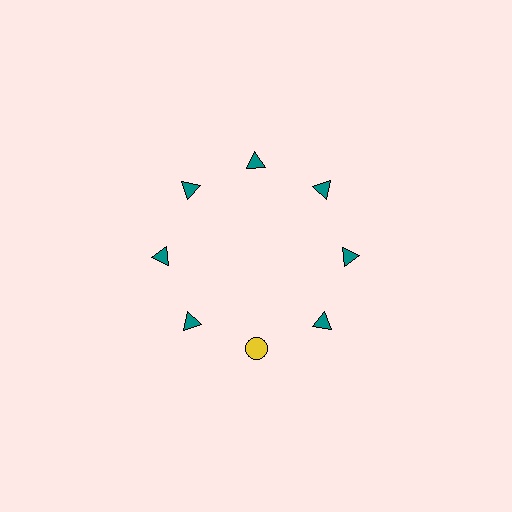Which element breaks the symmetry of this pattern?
The yellow circle at roughly the 6 o'clock position breaks the symmetry. All other shapes are teal triangles.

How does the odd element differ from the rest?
It differs in both color (yellow instead of teal) and shape (circle instead of triangle).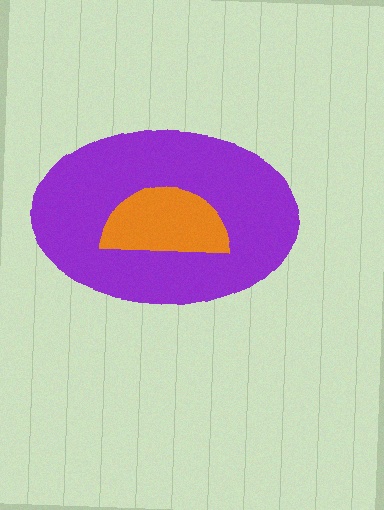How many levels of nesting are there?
2.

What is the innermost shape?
The orange semicircle.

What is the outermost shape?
The purple ellipse.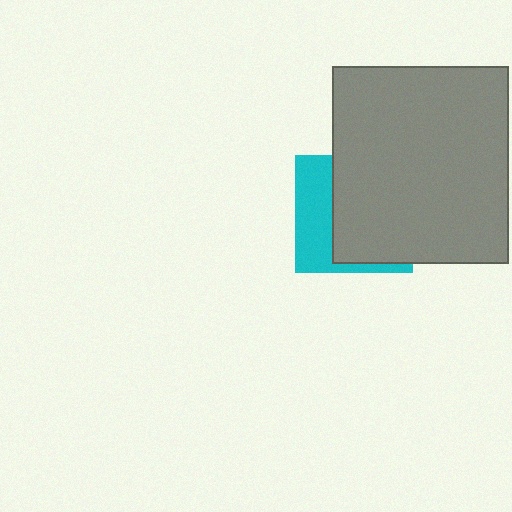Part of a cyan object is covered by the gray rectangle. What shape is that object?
It is a square.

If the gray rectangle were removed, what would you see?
You would see the complete cyan square.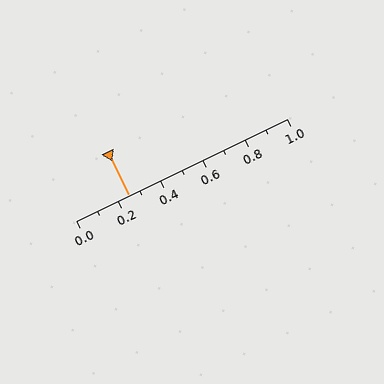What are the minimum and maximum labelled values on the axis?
The axis runs from 0.0 to 1.0.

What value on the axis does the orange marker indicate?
The marker indicates approximately 0.25.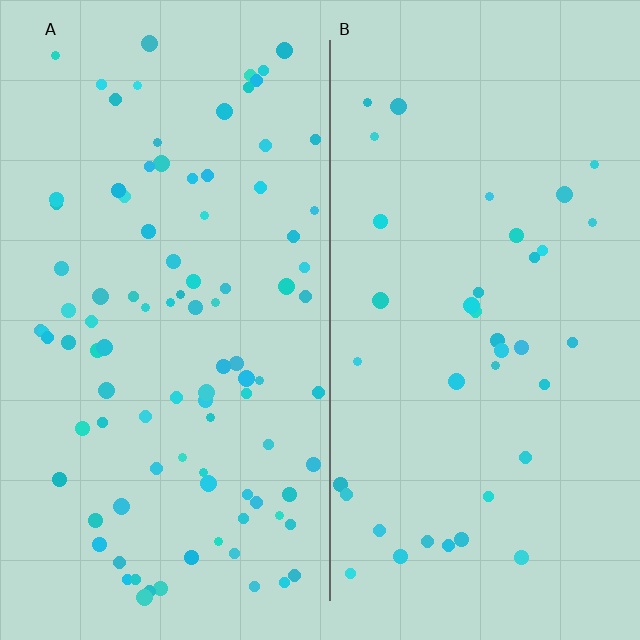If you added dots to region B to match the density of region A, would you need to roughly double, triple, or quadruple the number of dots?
Approximately triple.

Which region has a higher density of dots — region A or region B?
A (the left).